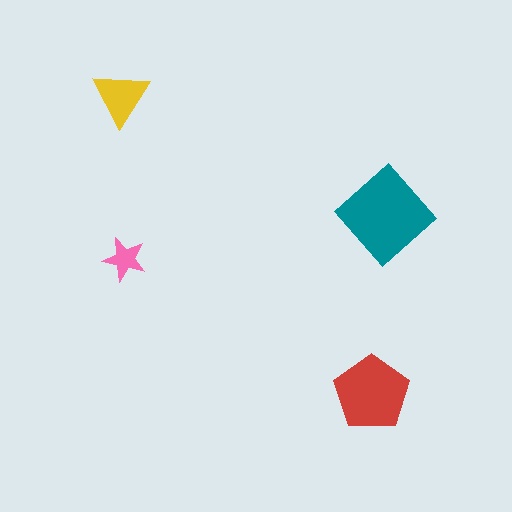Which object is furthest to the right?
The teal diamond is rightmost.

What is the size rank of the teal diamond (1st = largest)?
1st.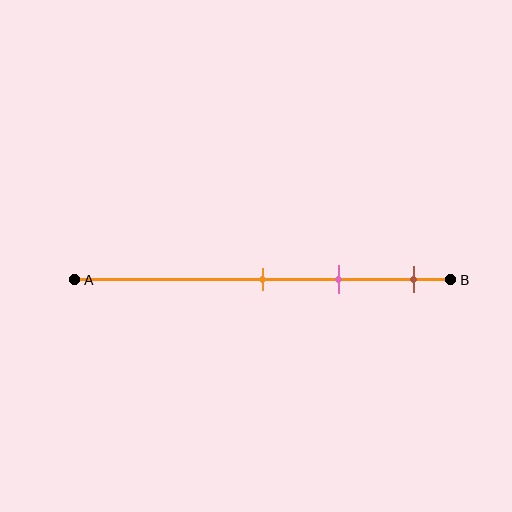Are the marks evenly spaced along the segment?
Yes, the marks are approximately evenly spaced.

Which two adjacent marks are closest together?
The orange and pink marks are the closest adjacent pair.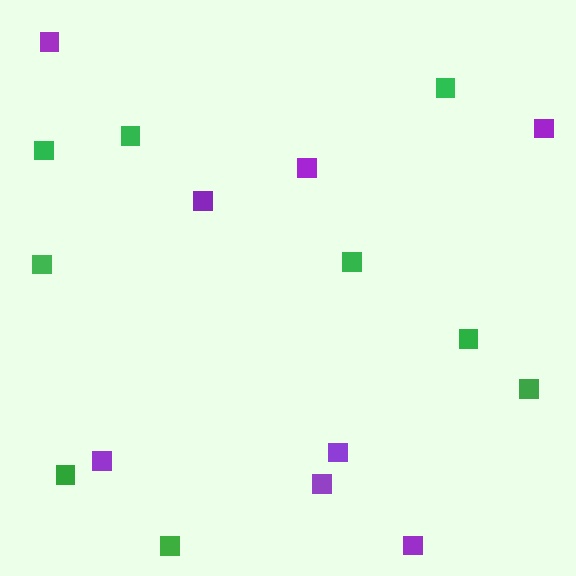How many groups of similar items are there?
There are 2 groups: one group of green squares (9) and one group of purple squares (8).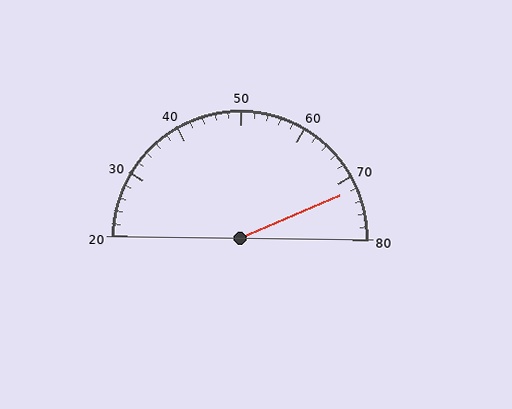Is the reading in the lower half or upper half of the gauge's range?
The reading is in the upper half of the range (20 to 80).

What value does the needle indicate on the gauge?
The needle indicates approximately 72.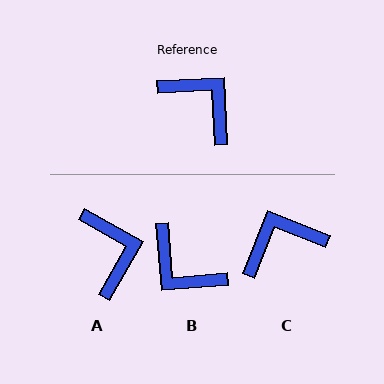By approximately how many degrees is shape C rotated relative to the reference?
Approximately 66 degrees counter-clockwise.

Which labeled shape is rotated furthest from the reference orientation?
B, about 178 degrees away.